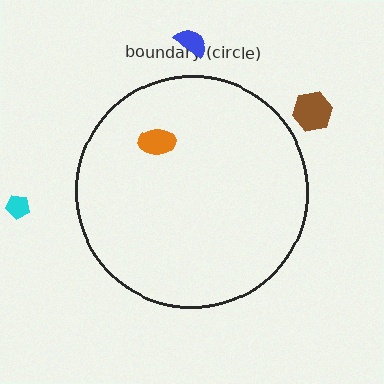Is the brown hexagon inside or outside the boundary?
Outside.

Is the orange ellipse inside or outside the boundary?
Inside.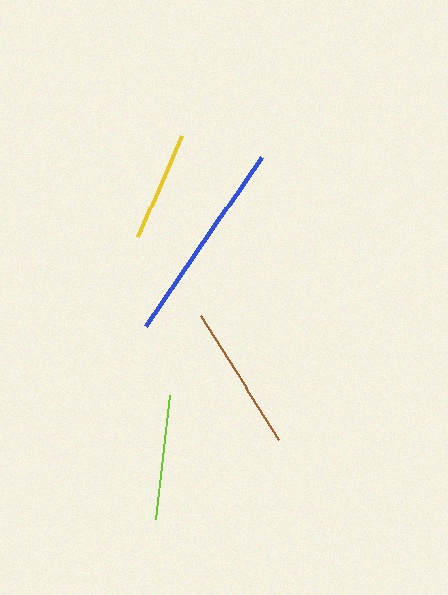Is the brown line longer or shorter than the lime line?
The brown line is longer than the lime line.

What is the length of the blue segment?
The blue segment is approximately 204 pixels long.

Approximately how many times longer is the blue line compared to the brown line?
The blue line is approximately 1.4 times the length of the brown line.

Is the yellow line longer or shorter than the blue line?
The blue line is longer than the yellow line.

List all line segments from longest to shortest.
From longest to shortest: blue, brown, lime, yellow.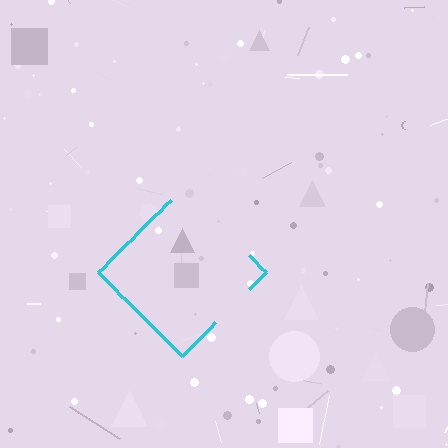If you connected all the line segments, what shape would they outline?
They would outline a diamond.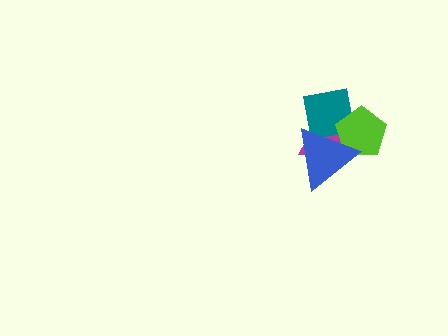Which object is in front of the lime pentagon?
The blue triangle is in front of the lime pentagon.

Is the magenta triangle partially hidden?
Yes, it is partially covered by another shape.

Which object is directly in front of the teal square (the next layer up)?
The lime pentagon is directly in front of the teal square.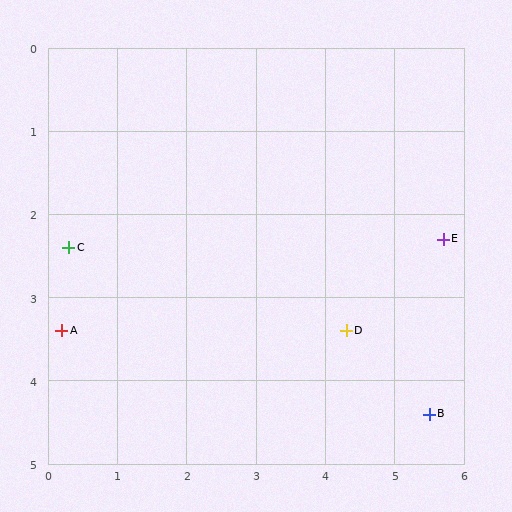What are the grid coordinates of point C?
Point C is at approximately (0.3, 2.4).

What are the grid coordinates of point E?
Point E is at approximately (5.7, 2.3).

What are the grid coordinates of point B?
Point B is at approximately (5.5, 4.4).